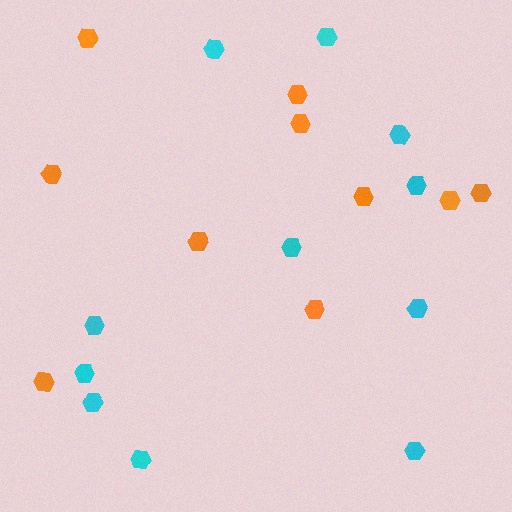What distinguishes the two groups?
There are 2 groups: one group of cyan hexagons (11) and one group of orange hexagons (10).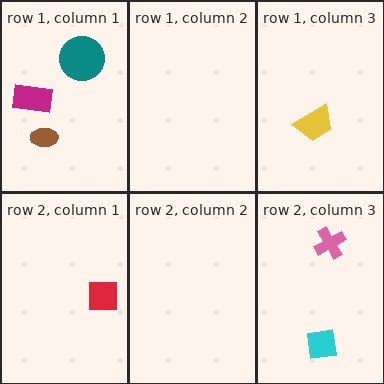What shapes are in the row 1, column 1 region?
The teal circle, the brown ellipse, the magenta rectangle.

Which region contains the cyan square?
The row 2, column 3 region.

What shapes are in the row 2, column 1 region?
The red square.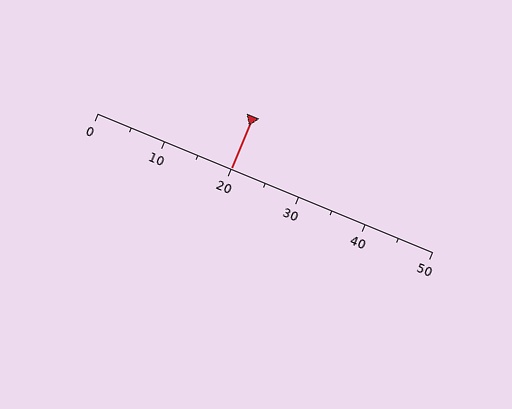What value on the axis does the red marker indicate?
The marker indicates approximately 20.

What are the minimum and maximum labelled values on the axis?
The axis runs from 0 to 50.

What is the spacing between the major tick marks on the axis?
The major ticks are spaced 10 apart.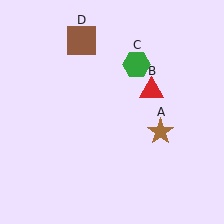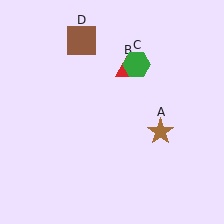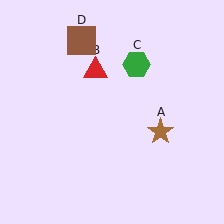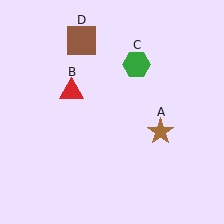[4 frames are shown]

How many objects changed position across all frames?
1 object changed position: red triangle (object B).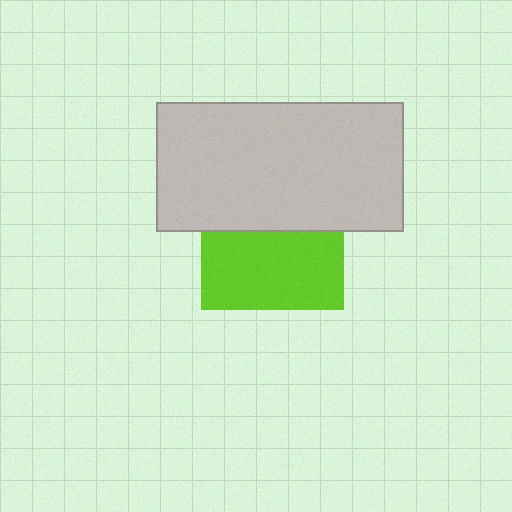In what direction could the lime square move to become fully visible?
The lime square could move down. That would shift it out from behind the light gray rectangle entirely.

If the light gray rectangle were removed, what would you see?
You would see the complete lime square.